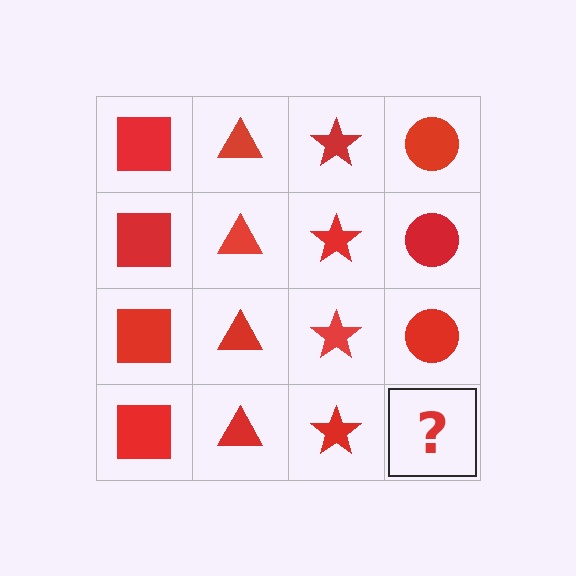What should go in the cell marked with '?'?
The missing cell should contain a red circle.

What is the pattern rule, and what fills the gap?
The rule is that each column has a consistent shape. The gap should be filled with a red circle.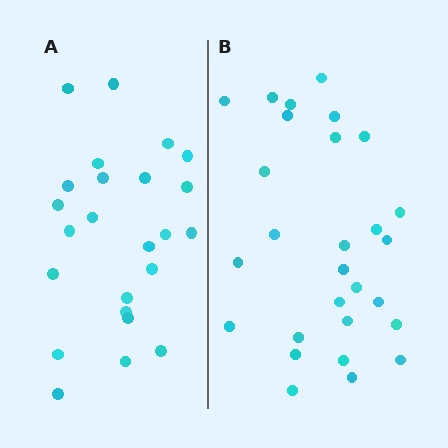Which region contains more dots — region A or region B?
Region B (the right region) has more dots.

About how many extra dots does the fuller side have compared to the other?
Region B has about 4 more dots than region A.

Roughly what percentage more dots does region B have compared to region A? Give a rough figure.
About 15% more.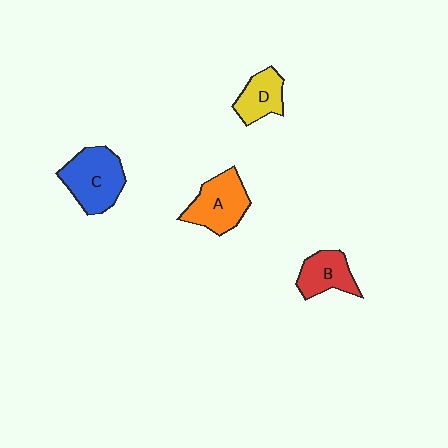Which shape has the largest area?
Shape C (blue).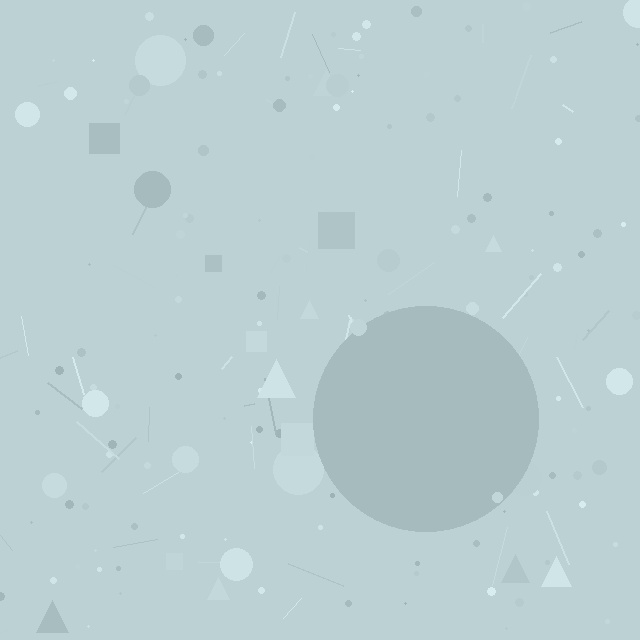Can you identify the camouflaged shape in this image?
The camouflaged shape is a circle.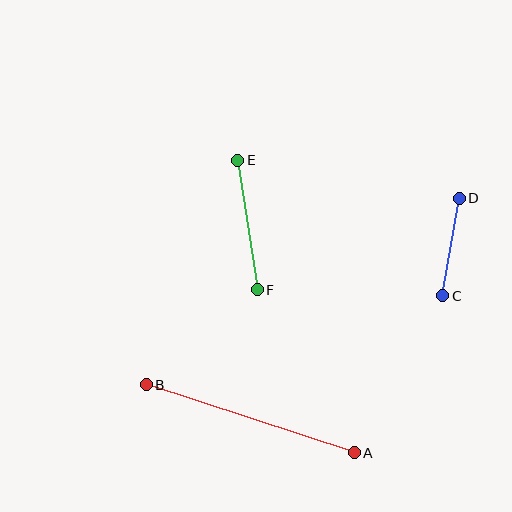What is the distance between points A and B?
The distance is approximately 219 pixels.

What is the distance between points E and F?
The distance is approximately 131 pixels.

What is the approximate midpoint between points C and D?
The midpoint is at approximately (451, 247) pixels.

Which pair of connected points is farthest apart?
Points A and B are farthest apart.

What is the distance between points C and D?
The distance is approximately 99 pixels.